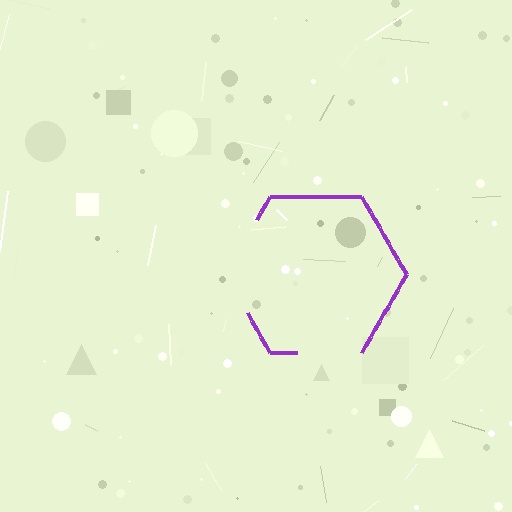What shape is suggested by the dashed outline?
The dashed outline suggests a hexagon.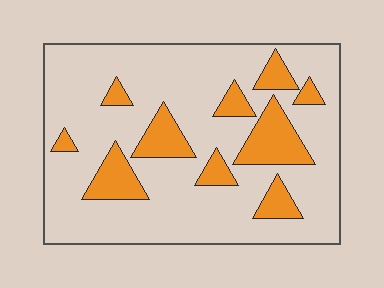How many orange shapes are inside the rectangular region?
10.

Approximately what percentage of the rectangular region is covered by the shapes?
Approximately 20%.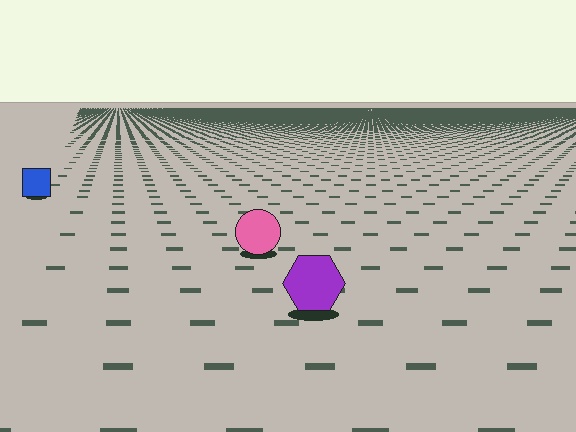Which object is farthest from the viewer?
The blue square is farthest from the viewer. It appears smaller and the ground texture around it is denser.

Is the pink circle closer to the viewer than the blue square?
Yes. The pink circle is closer — you can tell from the texture gradient: the ground texture is coarser near it.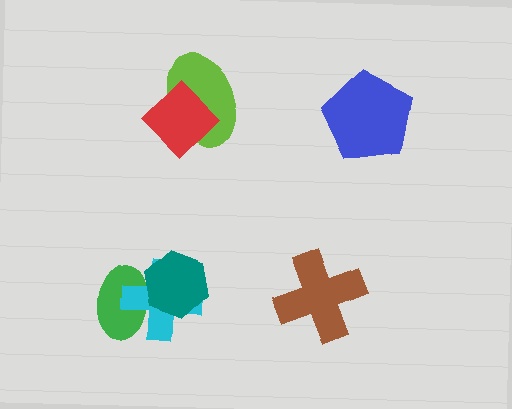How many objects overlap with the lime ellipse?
1 object overlaps with the lime ellipse.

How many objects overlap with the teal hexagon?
2 objects overlap with the teal hexagon.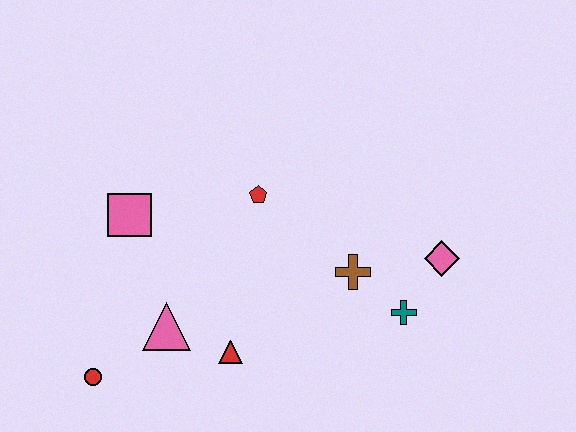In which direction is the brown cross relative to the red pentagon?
The brown cross is to the right of the red pentagon.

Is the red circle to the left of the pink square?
Yes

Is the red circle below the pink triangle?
Yes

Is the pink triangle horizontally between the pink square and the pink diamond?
Yes